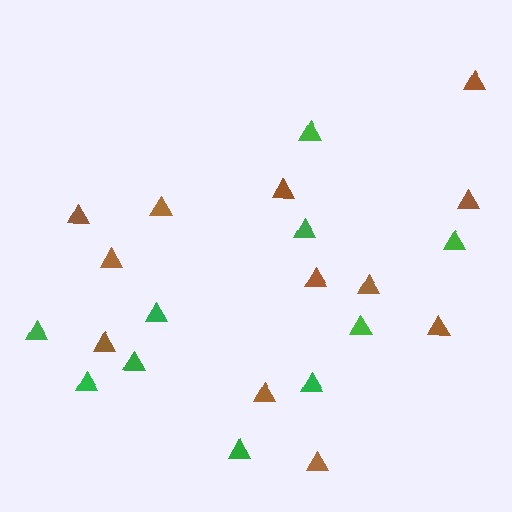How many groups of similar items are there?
There are 2 groups: one group of brown triangles (12) and one group of green triangles (10).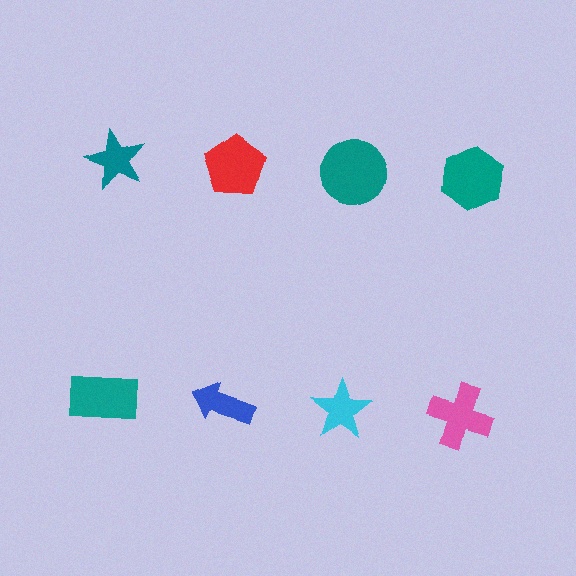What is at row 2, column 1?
A teal rectangle.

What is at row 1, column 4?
A teal hexagon.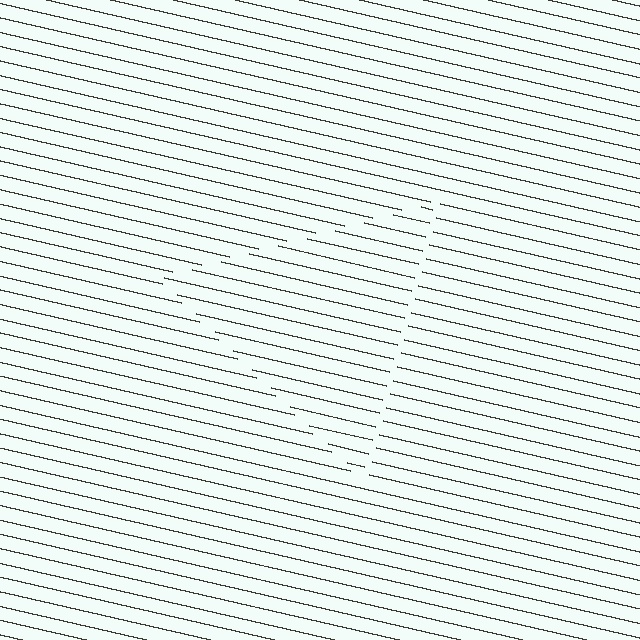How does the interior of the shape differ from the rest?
The interior of the shape contains the same grating, shifted by half a period — the contour is defined by the phase discontinuity where line-ends from the inner and outer gratings abut.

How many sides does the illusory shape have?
3 sides — the line-ends trace a triangle.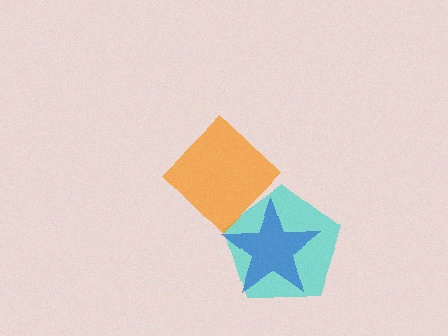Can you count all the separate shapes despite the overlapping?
Yes, there are 3 separate shapes.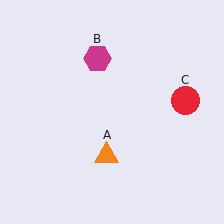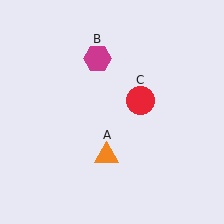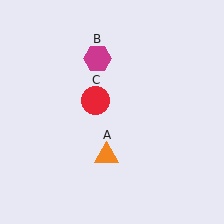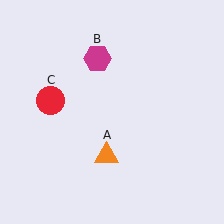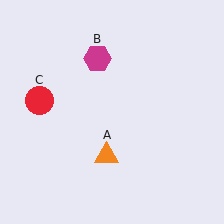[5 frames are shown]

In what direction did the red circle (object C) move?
The red circle (object C) moved left.